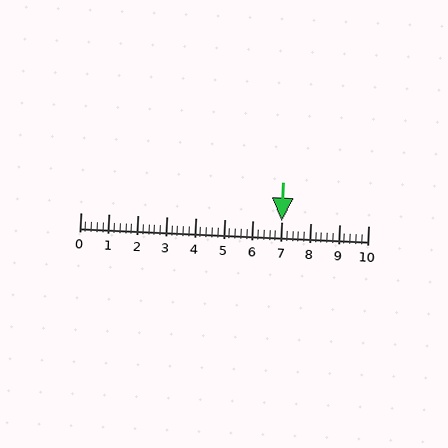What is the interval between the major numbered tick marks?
The major tick marks are spaced 1 units apart.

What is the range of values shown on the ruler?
The ruler shows values from 0 to 10.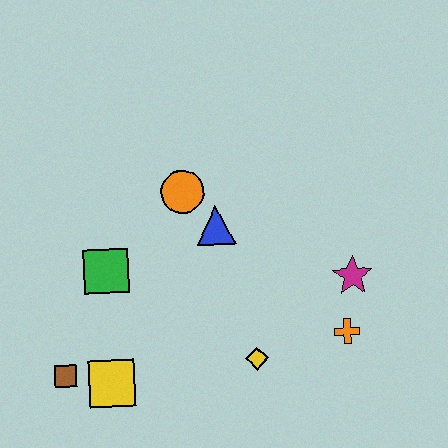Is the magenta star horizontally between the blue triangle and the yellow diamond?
No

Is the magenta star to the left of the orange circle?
No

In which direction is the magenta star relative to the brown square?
The magenta star is to the right of the brown square.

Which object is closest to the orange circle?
The blue triangle is closest to the orange circle.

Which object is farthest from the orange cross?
The brown square is farthest from the orange cross.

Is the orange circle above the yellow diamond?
Yes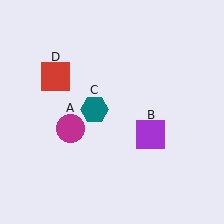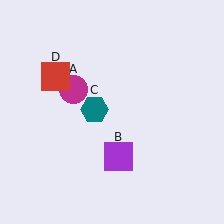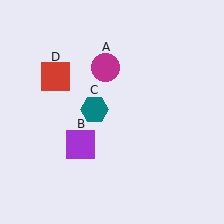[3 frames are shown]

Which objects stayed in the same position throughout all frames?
Teal hexagon (object C) and red square (object D) remained stationary.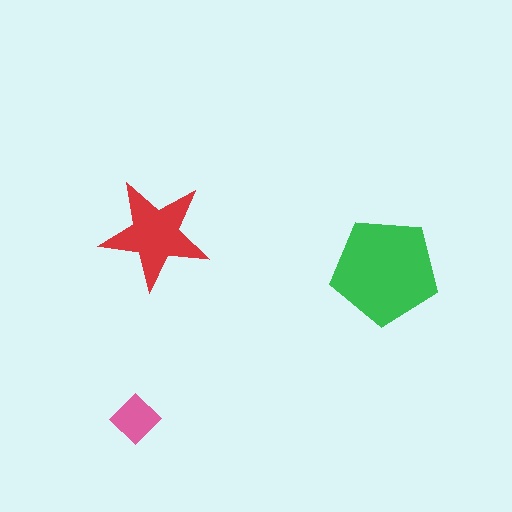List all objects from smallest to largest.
The pink diamond, the red star, the green pentagon.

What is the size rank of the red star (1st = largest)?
2nd.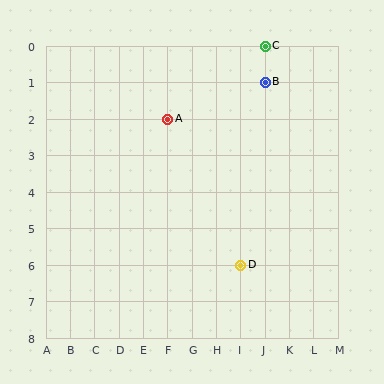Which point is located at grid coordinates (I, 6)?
Point D is at (I, 6).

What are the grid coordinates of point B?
Point B is at grid coordinates (J, 1).